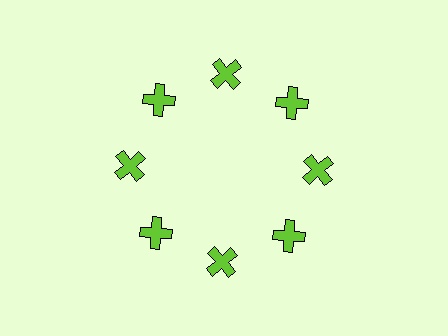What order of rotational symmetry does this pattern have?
This pattern has 8-fold rotational symmetry.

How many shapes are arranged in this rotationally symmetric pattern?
There are 8 shapes, arranged in 8 groups of 1.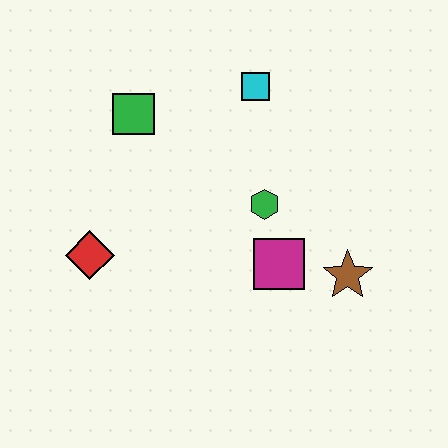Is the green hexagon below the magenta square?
No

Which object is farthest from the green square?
The brown star is farthest from the green square.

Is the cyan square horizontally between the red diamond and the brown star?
Yes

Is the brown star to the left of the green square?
No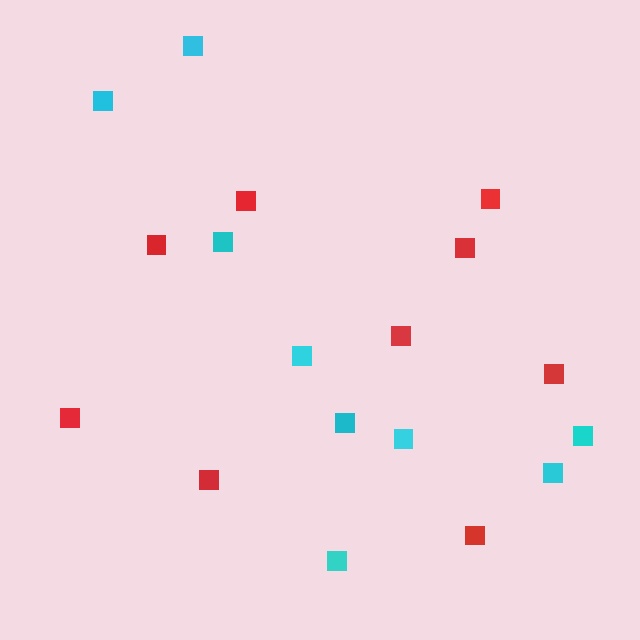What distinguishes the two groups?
There are 2 groups: one group of red squares (9) and one group of cyan squares (9).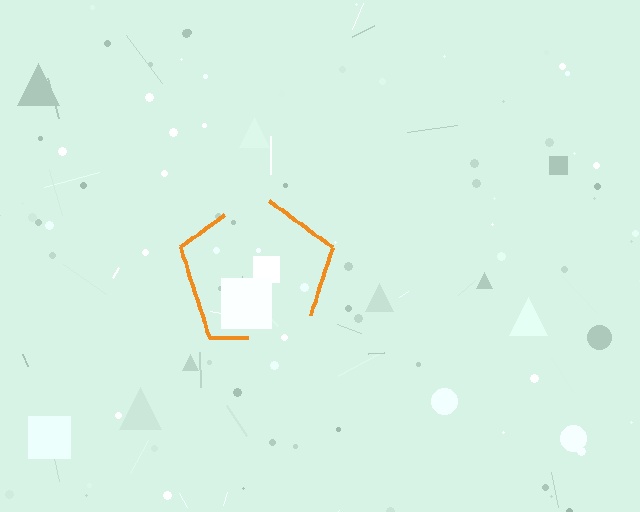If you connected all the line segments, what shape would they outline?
They would outline a pentagon.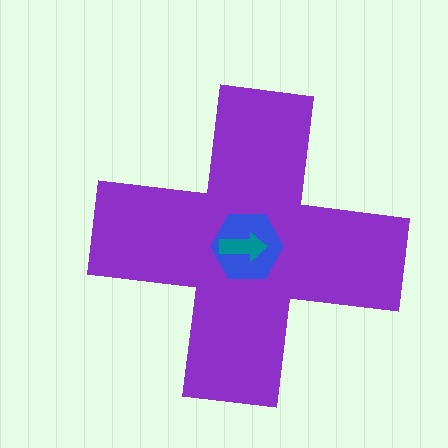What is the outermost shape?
The purple cross.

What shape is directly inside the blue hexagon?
The teal arrow.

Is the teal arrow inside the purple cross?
Yes.